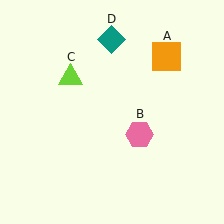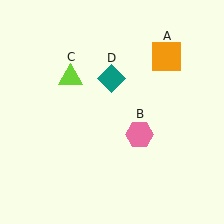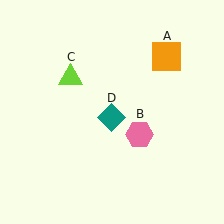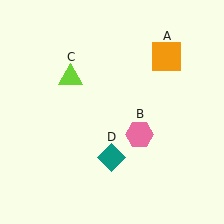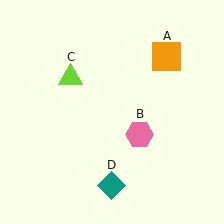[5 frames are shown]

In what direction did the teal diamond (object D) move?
The teal diamond (object D) moved down.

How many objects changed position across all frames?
1 object changed position: teal diamond (object D).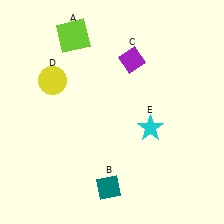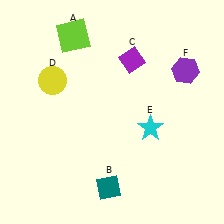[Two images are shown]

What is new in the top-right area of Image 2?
A purple hexagon (F) was added in the top-right area of Image 2.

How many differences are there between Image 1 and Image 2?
There is 1 difference between the two images.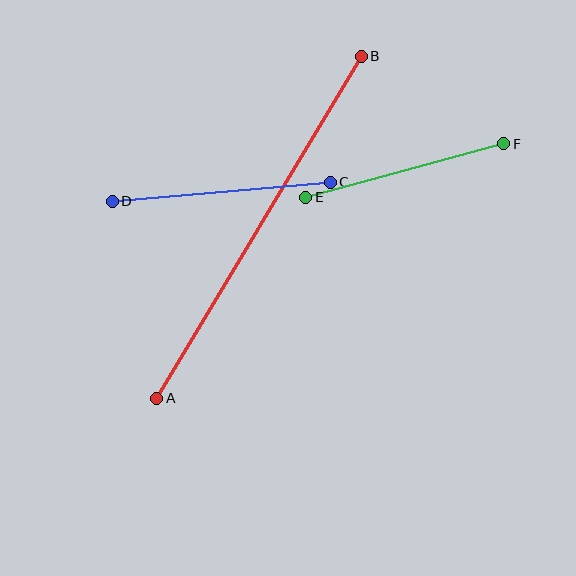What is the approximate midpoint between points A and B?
The midpoint is at approximately (259, 227) pixels.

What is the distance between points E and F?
The distance is approximately 205 pixels.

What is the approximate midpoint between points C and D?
The midpoint is at approximately (221, 192) pixels.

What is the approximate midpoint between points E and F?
The midpoint is at approximately (405, 170) pixels.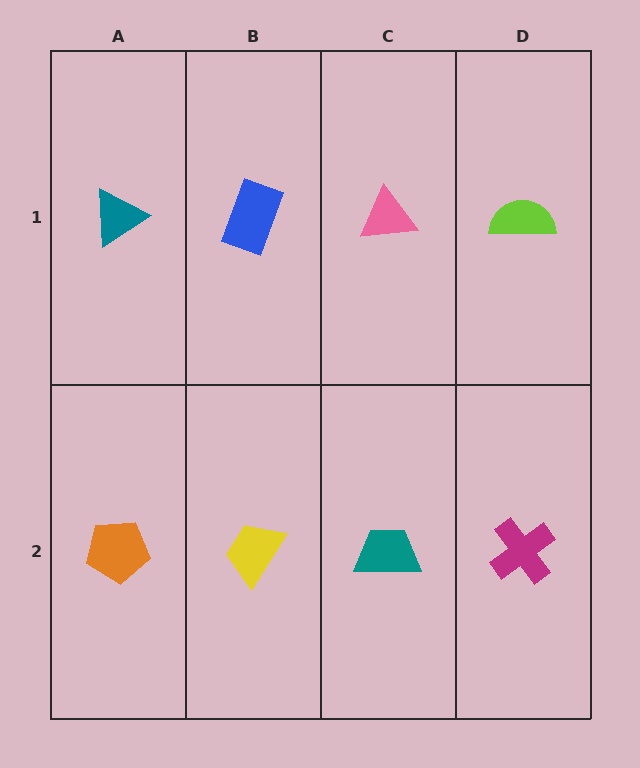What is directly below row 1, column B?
A yellow trapezoid.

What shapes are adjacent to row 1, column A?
An orange pentagon (row 2, column A), a blue rectangle (row 1, column B).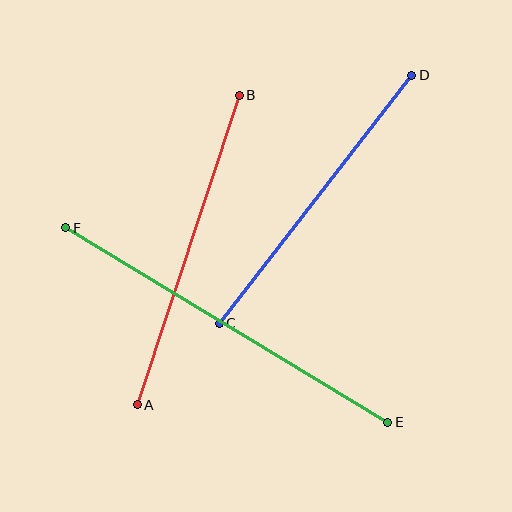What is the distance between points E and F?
The distance is approximately 376 pixels.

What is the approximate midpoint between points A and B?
The midpoint is at approximately (188, 250) pixels.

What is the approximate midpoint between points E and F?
The midpoint is at approximately (227, 325) pixels.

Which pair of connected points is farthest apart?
Points E and F are farthest apart.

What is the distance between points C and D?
The distance is approximately 314 pixels.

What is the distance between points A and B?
The distance is approximately 326 pixels.